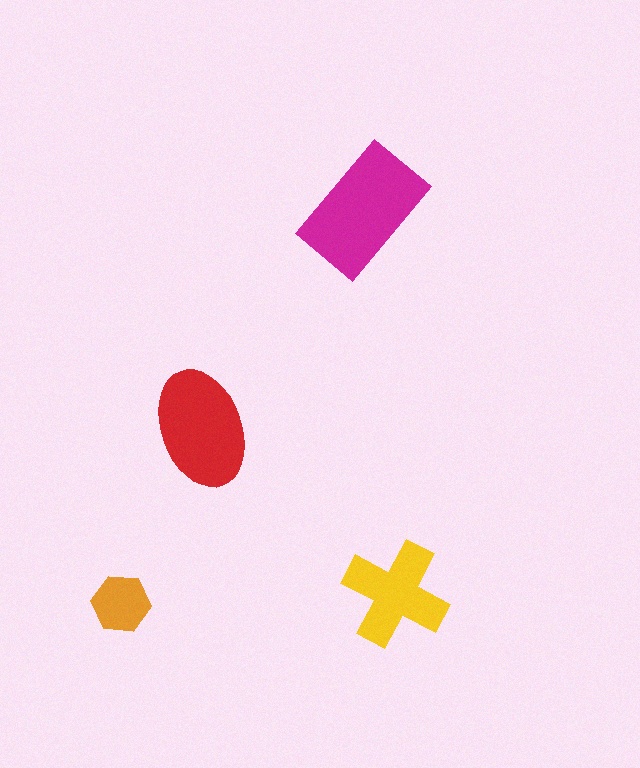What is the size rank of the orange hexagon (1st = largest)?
4th.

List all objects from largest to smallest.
The magenta rectangle, the red ellipse, the yellow cross, the orange hexagon.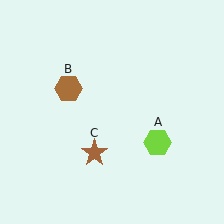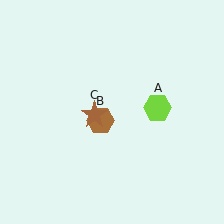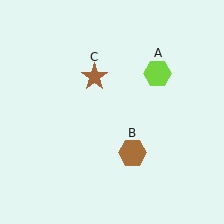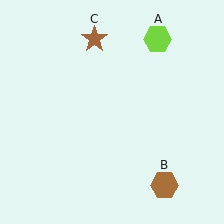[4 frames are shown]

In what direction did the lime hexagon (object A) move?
The lime hexagon (object A) moved up.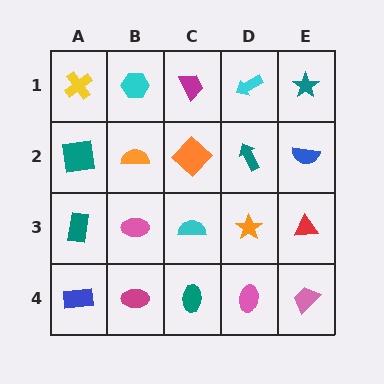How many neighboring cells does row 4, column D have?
3.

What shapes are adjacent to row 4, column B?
A pink ellipse (row 3, column B), a blue rectangle (row 4, column A), a teal ellipse (row 4, column C).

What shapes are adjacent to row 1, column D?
A teal arrow (row 2, column D), a magenta trapezoid (row 1, column C), a teal star (row 1, column E).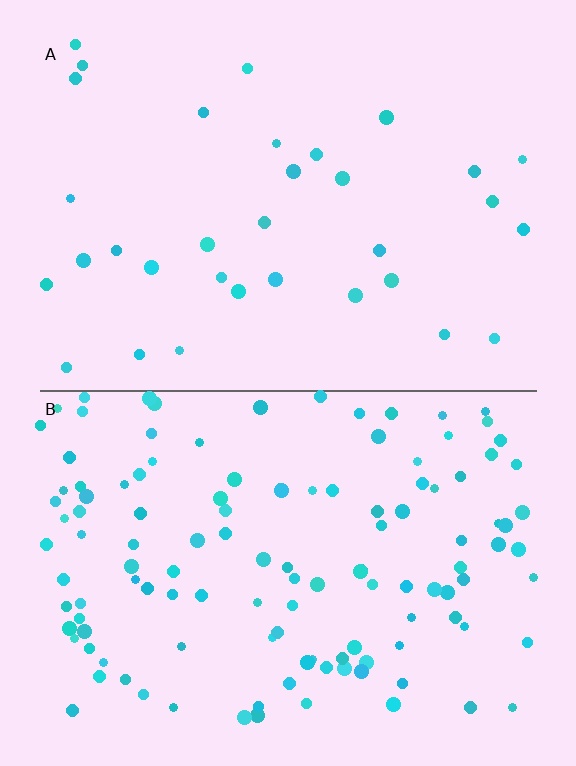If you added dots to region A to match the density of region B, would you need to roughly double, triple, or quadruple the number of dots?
Approximately quadruple.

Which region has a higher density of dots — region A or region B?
B (the bottom).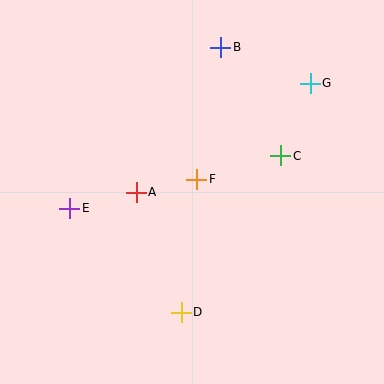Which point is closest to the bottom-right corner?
Point D is closest to the bottom-right corner.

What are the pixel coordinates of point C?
Point C is at (281, 156).